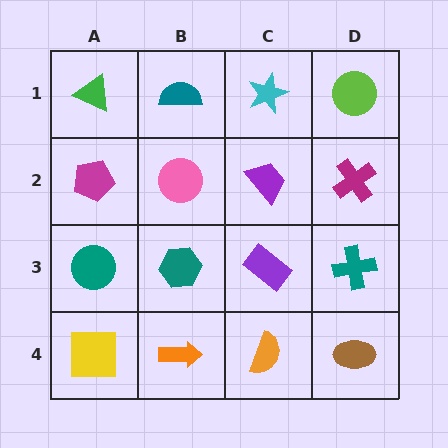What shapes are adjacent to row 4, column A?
A teal circle (row 3, column A), an orange arrow (row 4, column B).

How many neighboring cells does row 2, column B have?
4.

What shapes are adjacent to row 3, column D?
A magenta cross (row 2, column D), a brown ellipse (row 4, column D), a purple rectangle (row 3, column C).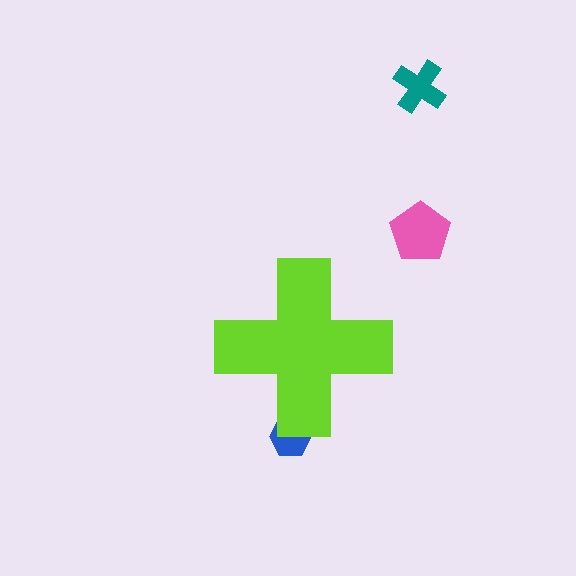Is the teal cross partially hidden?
No, the teal cross is fully visible.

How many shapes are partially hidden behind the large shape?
1 shape is partially hidden.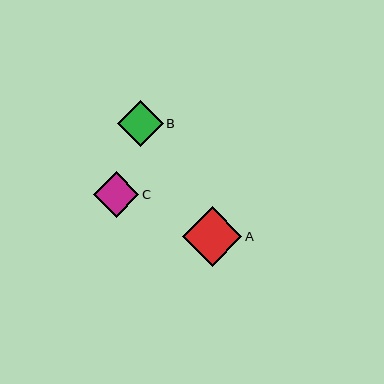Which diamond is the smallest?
Diamond C is the smallest with a size of approximately 45 pixels.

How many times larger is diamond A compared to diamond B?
Diamond A is approximately 1.3 times the size of diamond B.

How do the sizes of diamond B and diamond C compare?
Diamond B and diamond C are approximately the same size.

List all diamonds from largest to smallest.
From largest to smallest: A, B, C.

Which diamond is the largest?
Diamond A is the largest with a size of approximately 60 pixels.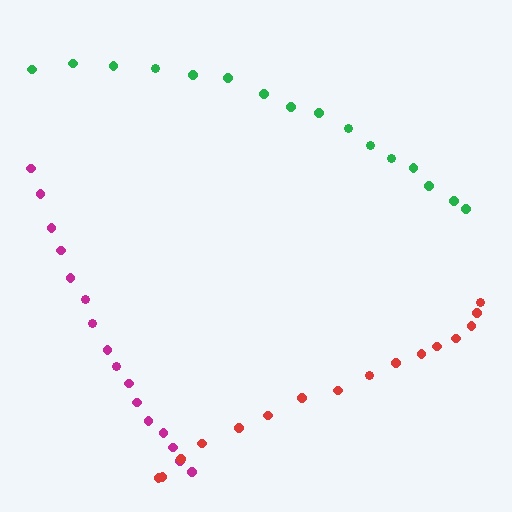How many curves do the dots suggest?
There are 3 distinct paths.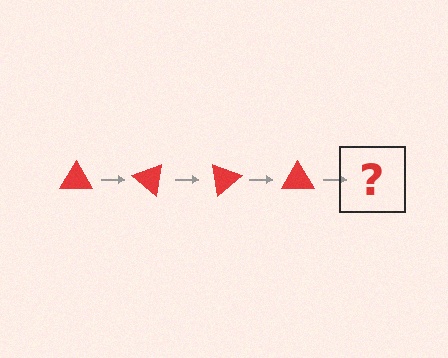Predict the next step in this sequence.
The next step is a red triangle rotated 160 degrees.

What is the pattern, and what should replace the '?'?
The pattern is that the triangle rotates 40 degrees each step. The '?' should be a red triangle rotated 160 degrees.